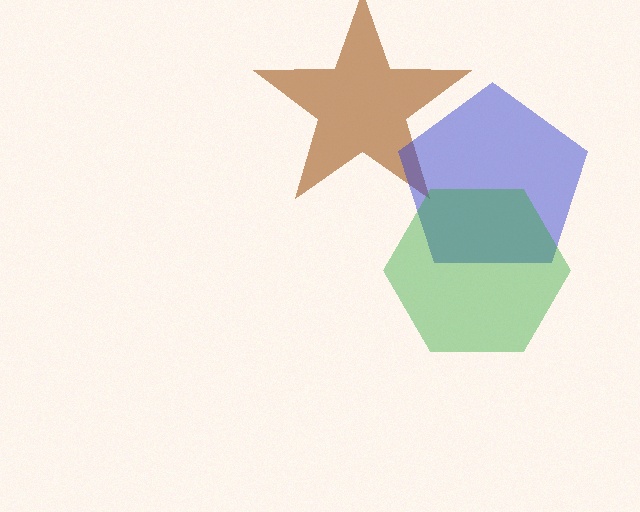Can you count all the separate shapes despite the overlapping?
Yes, there are 3 separate shapes.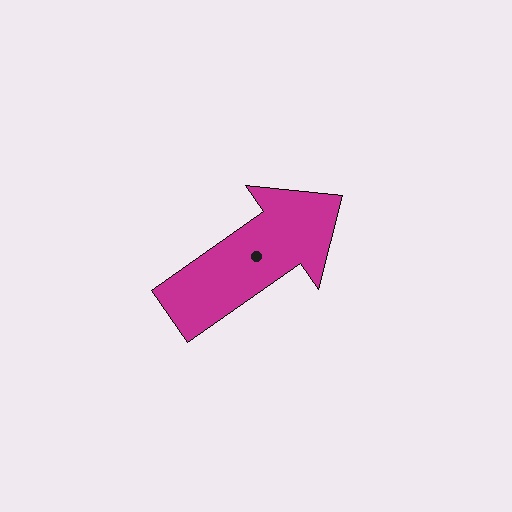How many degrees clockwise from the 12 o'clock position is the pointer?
Approximately 55 degrees.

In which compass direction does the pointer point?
Northeast.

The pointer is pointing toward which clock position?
Roughly 2 o'clock.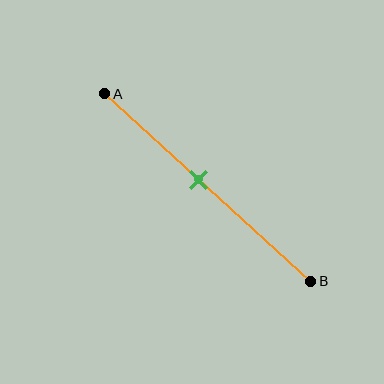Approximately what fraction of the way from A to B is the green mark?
The green mark is approximately 45% of the way from A to B.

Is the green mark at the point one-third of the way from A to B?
No, the mark is at about 45% from A, not at the 33% one-third point.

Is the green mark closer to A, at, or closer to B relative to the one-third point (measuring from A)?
The green mark is closer to point B than the one-third point of segment AB.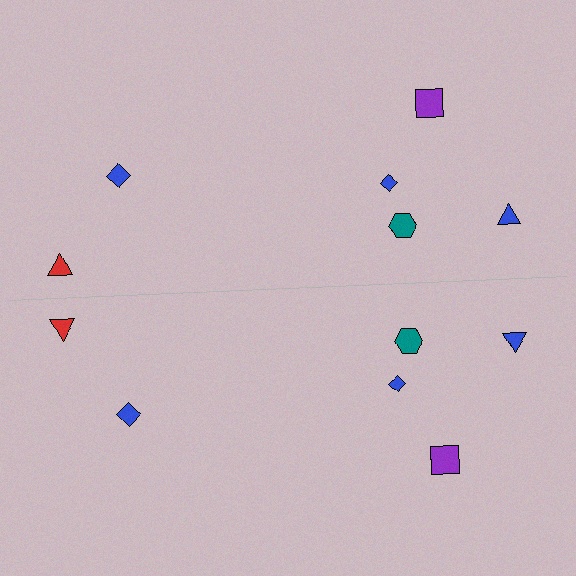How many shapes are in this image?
There are 12 shapes in this image.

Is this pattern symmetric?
Yes, this pattern has bilateral (reflection) symmetry.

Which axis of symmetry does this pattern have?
The pattern has a horizontal axis of symmetry running through the center of the image.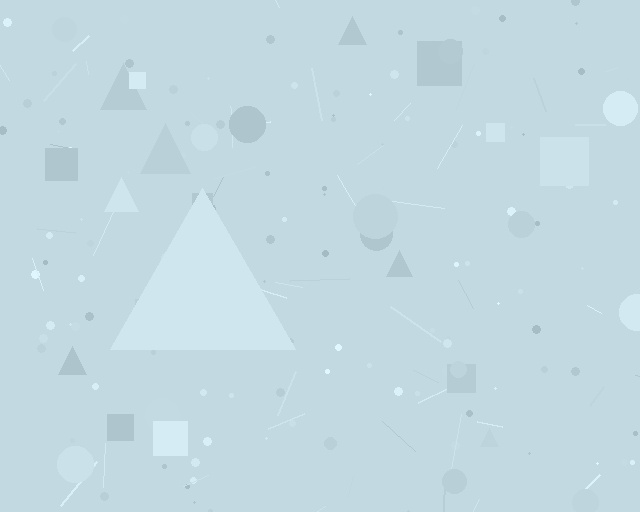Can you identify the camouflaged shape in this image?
The camouflaged shape is a triangle.